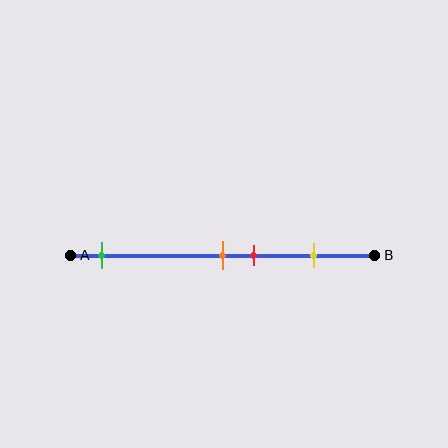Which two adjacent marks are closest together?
The orange and red marks are the closest adjacent pair.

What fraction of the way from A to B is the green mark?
The green mark is approximately 10% (0.1) of the way from A to B.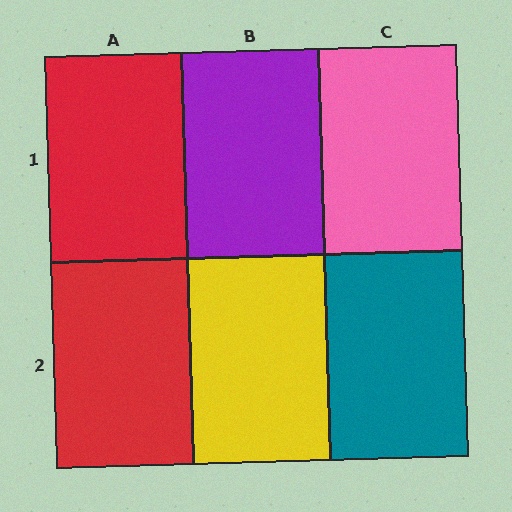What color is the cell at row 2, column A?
Red.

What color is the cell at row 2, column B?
Yellow.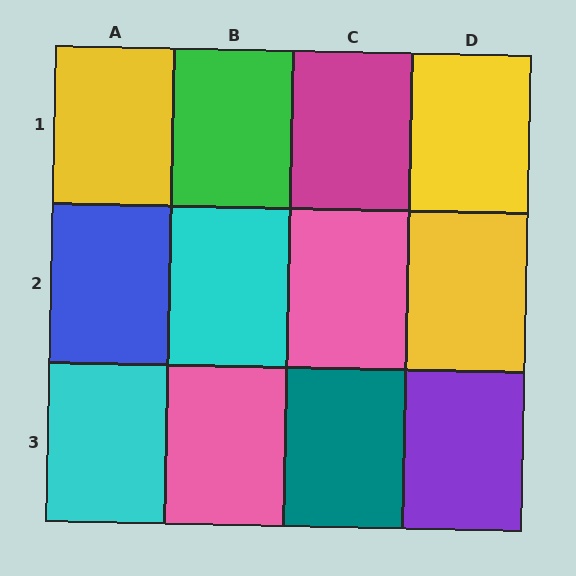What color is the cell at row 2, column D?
Yellow.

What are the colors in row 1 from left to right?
Yellow, green, magenta, yellow.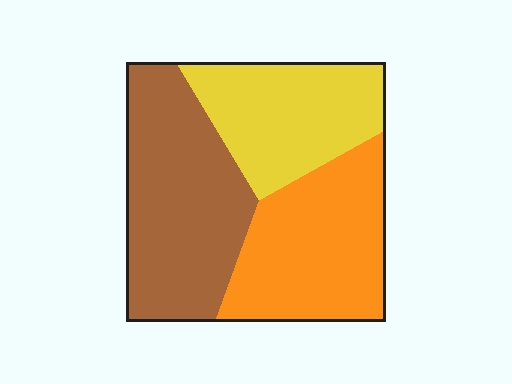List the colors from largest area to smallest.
From largest to smallest: brown, orange, yellow.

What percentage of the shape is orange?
Orange takes up about one third (1/3) of the shape.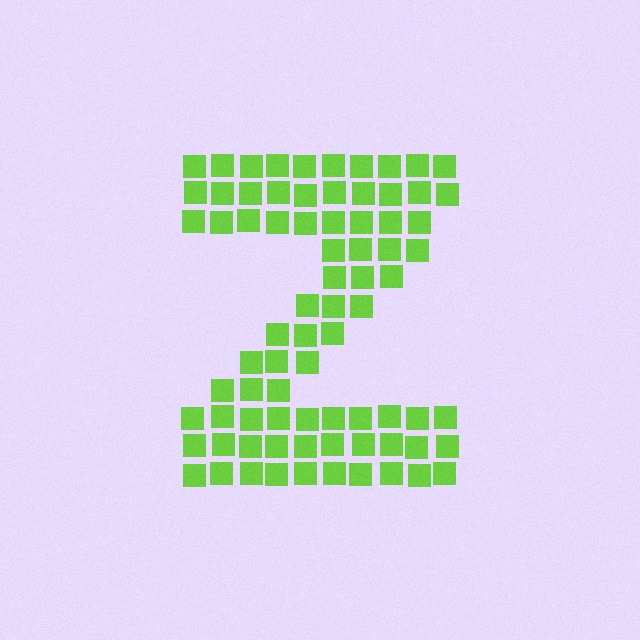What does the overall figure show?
The overall figure shows the letter Z.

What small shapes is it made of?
It is made of small squares.